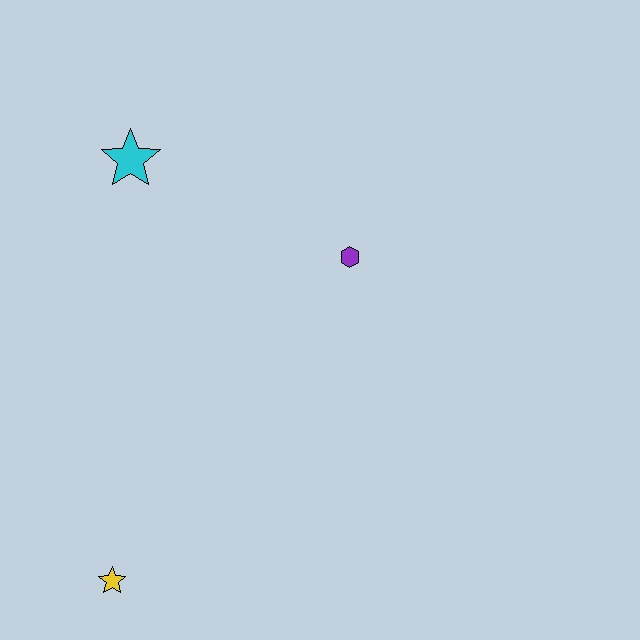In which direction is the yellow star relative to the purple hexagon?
The yellow star is below the purple hexagon.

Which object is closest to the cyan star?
The purple hexagon is closest to the cyan star.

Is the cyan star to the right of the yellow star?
Yes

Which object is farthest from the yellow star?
The cyan star is farthest from the yellow star.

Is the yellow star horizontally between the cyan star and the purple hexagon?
No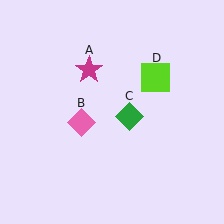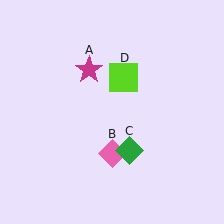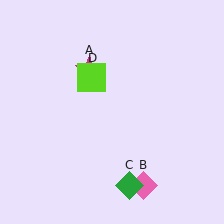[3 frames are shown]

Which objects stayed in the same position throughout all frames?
Magenta star (object A) remained stationary.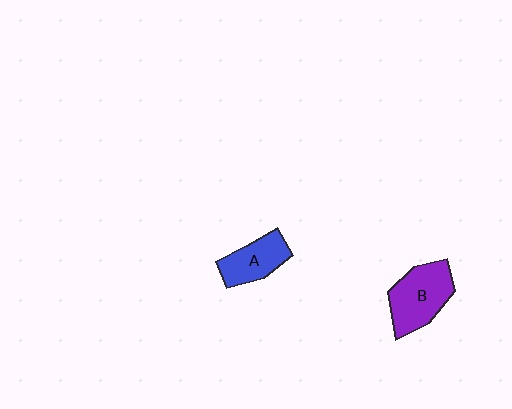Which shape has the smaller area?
Shape A (blue).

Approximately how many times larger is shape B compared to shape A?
Approximately 1.4 times.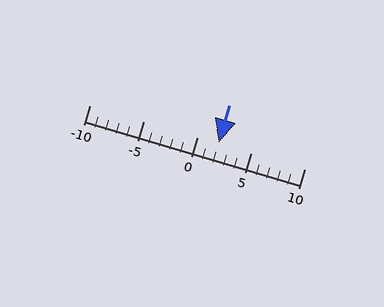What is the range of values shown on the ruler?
The ruler shows values from -10 to 10.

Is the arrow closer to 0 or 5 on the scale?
The arrow is closer to 0.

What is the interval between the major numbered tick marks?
The major tick marks are spaced 5 units apart.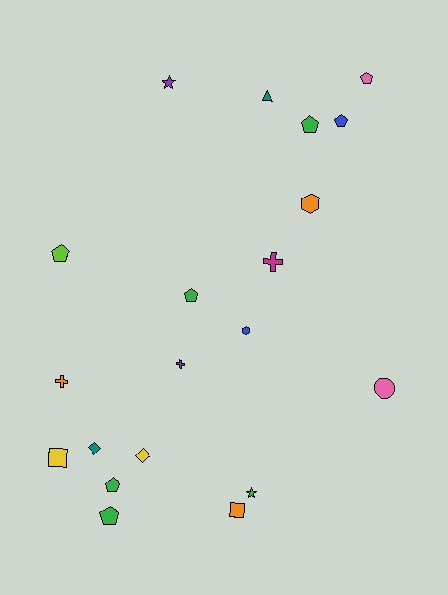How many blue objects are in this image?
There are 2 blue objects.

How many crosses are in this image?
There are 3 crosses.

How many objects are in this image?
There are 20 objects.